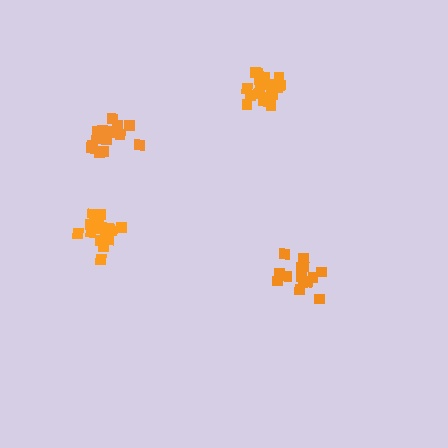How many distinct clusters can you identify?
There are 4 distinct clusters.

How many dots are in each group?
Group 1: 16 dots, Group 2: 17 dots, Group 3: 18 dots, Group 4: 18 dots (69 total).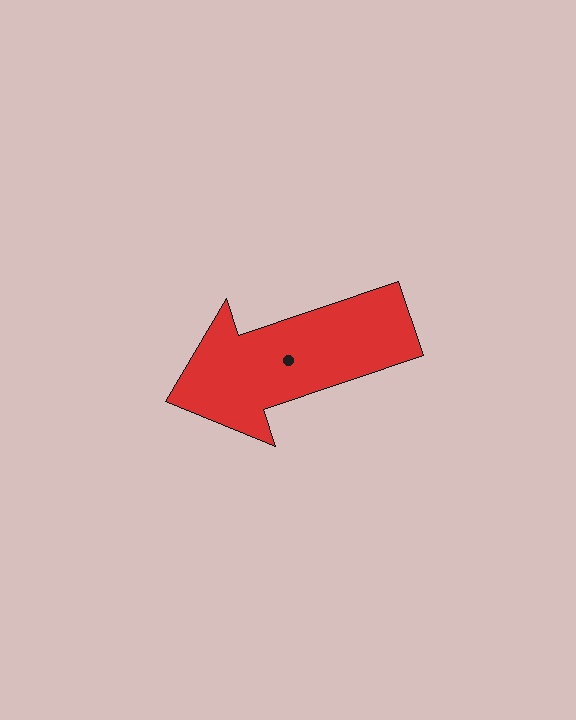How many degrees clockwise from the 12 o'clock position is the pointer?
Approximately 251 degrees.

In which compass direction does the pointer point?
West.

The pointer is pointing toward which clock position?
Roughly 8 o'clock.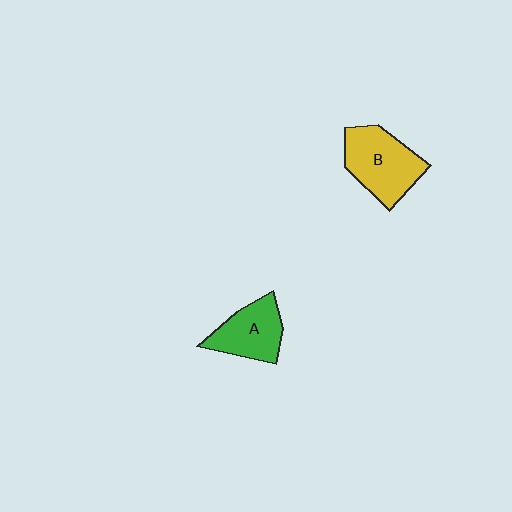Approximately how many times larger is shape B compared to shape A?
Approximately 1.3 times.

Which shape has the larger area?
Shape B (yellow).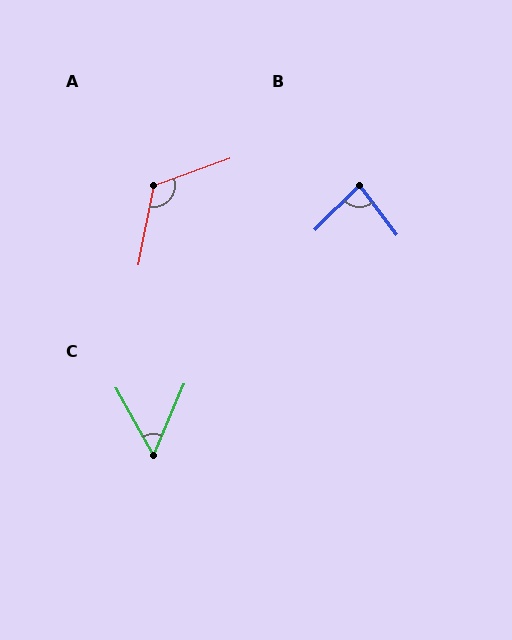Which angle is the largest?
A, at approximately 121 degrees.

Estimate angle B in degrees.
Approximately 82 degrees.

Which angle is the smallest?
C, at approximately 53 degrees.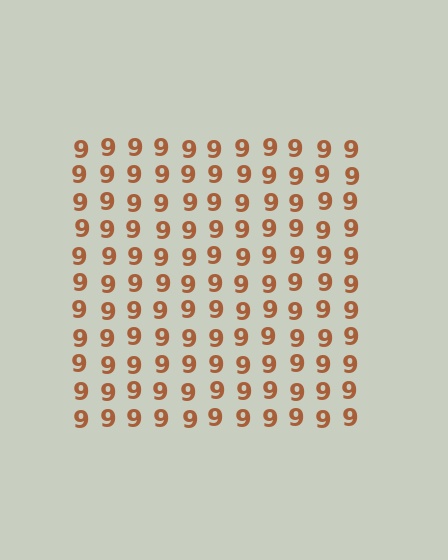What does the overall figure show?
The overall figure shows a square.